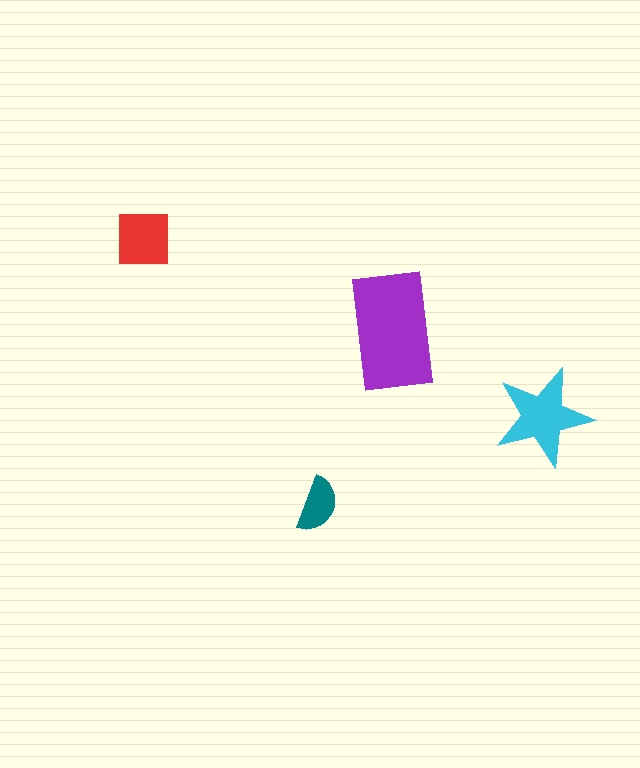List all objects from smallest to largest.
The teal semicircle, the red square, the cyan star, the purple rectangle.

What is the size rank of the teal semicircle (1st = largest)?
4th.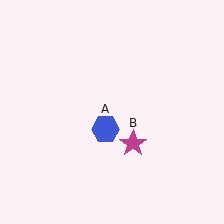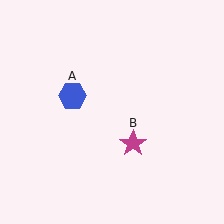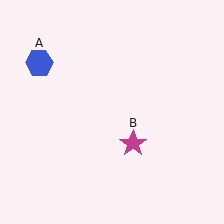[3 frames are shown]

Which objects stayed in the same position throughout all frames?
Magenta star (object B) remained stationary.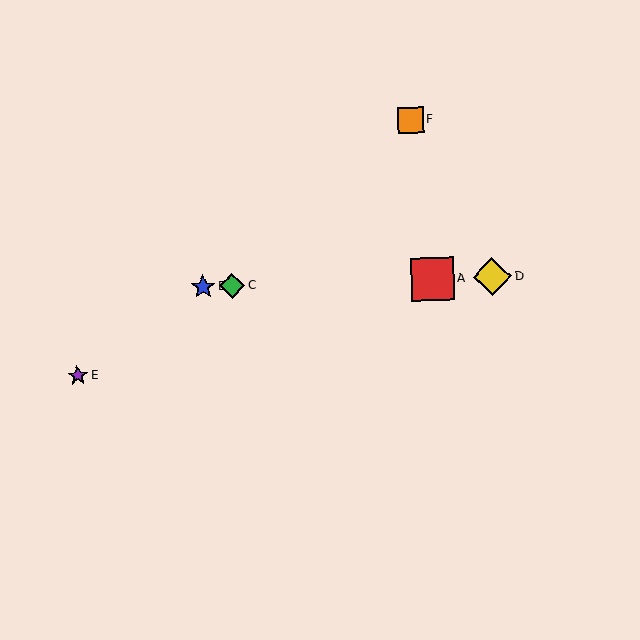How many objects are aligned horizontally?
4 objects (A, B, C, D) are aligned horizontally.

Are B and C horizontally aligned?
Yes, both are at y≈287.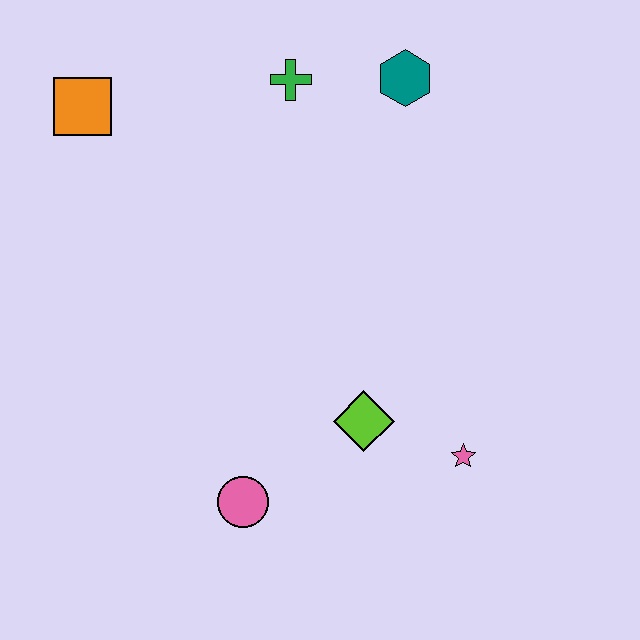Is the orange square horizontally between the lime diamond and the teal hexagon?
No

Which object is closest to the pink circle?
The lime diamond is closest to the pink circle.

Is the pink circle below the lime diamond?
Yes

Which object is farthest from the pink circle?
The teal hexagon is farthest from the pink circle.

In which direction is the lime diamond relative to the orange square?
The lime diamond is below the orange square.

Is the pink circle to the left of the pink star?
Yes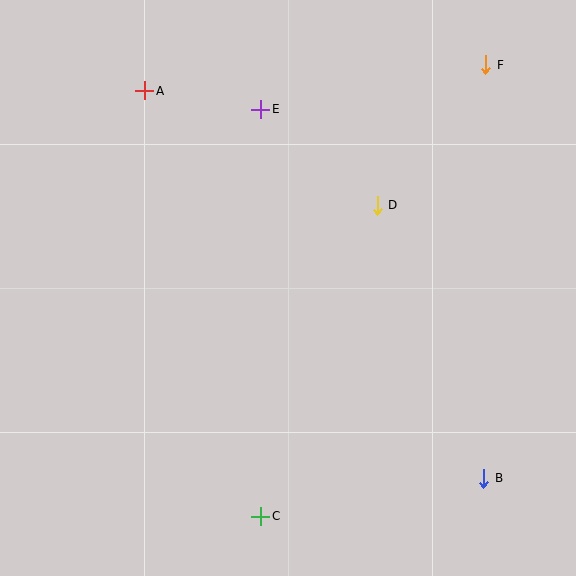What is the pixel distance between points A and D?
The distance between A and D is 259 pixels.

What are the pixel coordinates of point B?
Point B is at (484, 478).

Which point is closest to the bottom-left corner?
Point C is closest to the bottom-left corner.